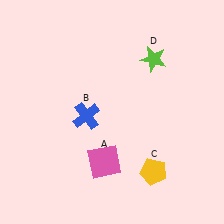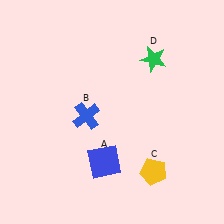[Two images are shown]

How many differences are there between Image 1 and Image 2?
There are 2 differences between the two images.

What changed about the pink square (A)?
In Image 1, A is pink. In Image 2, it changed to blue.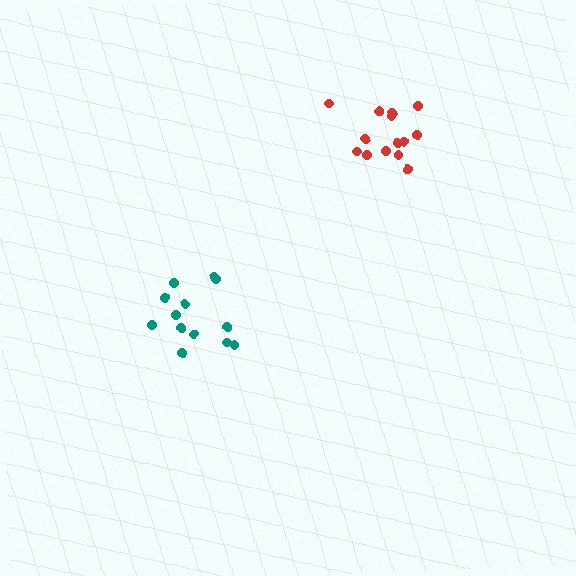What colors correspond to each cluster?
The clusters are colored: red, teal.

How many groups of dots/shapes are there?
There are 2 groups.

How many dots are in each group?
Group 1: 14 dots, Group 2: 13 dots (27 total).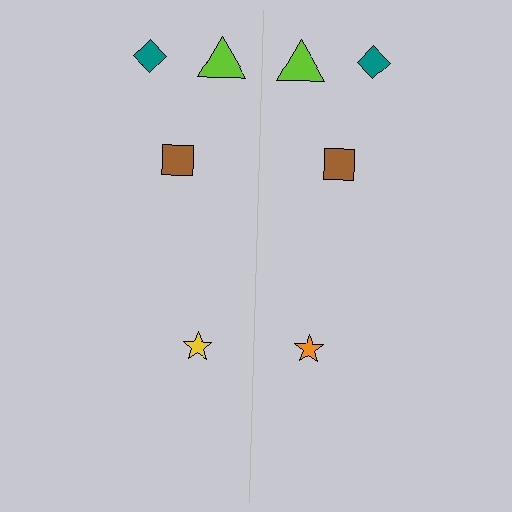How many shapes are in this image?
There are 8 shapes in this image.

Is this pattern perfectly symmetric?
No, the pattern is not perfectly symmetric. The orange star on the right side breaks the symmetry — its mirror counterpart is yellow.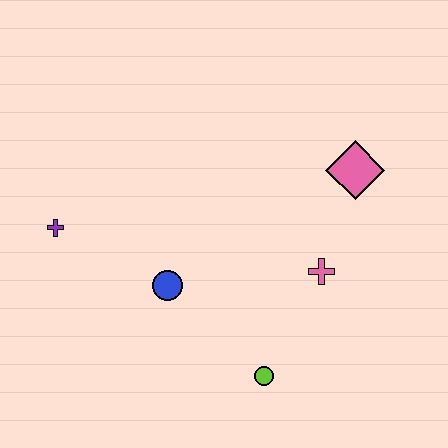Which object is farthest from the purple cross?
The pink diamond is farthest from the purple cross.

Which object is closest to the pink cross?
The pink diamond is closest to the pink cross.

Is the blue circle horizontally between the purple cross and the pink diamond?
Yes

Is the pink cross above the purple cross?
No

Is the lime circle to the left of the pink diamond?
Yes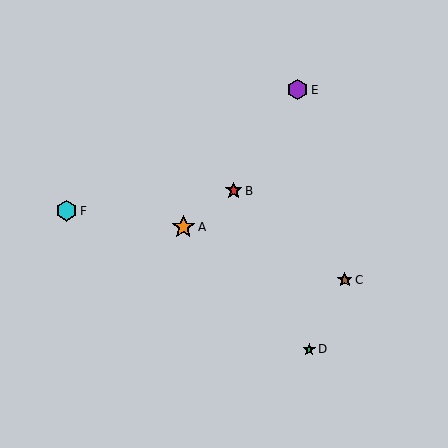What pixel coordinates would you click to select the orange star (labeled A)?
Click at (183, 227) to select the orange star A.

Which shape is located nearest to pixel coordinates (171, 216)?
The orange star (labeled A) at (183, 227) is nearest to that location.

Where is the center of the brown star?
The center of the brown star is at (345, 280).